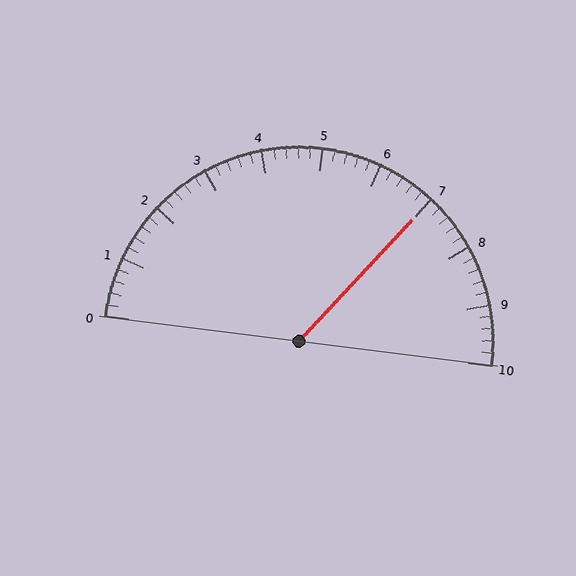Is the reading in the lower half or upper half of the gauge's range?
The reading is in the upper half of the range (0 to 10).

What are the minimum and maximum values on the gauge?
The gauge ranges from 0 to 10.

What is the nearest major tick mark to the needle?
The nearest major tick mark is 7.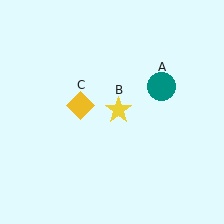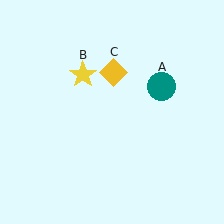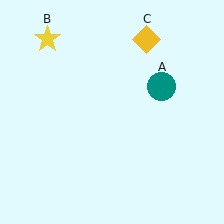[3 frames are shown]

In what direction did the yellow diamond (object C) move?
The yellow diamond (object C) moved up and to the right.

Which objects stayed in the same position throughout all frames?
Teal circle (object A) remained stationary.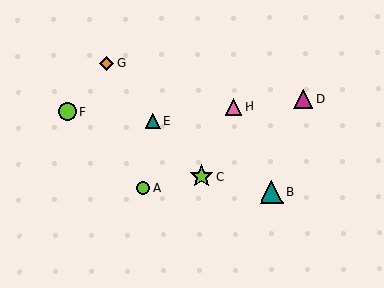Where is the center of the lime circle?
The center of the lime circle is at (67, 112).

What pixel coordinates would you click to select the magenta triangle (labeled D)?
Click at (303, 99) to select the magenta triangle D.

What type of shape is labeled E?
Shape E is a teal triangle.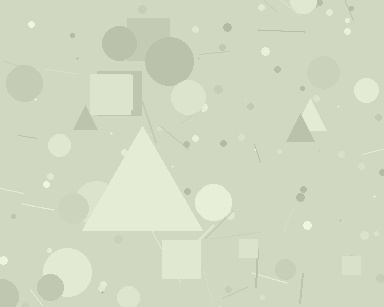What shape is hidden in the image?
A triangle is hidden in the image.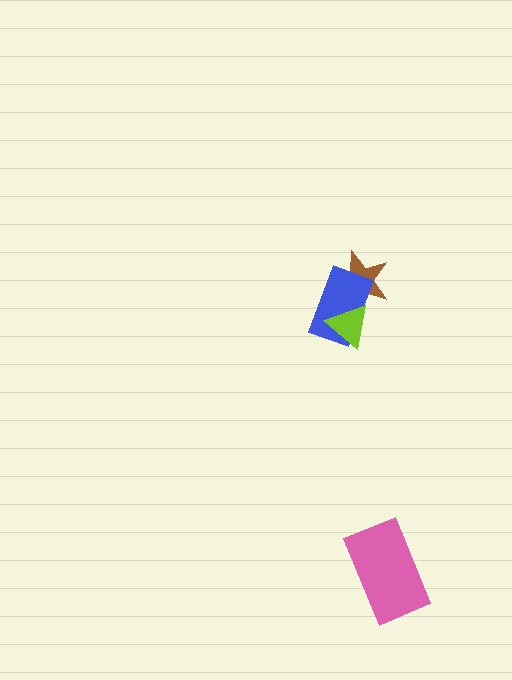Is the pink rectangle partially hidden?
No, no other shape covers it.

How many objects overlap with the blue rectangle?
2 objects overlap with the blue rectangle.